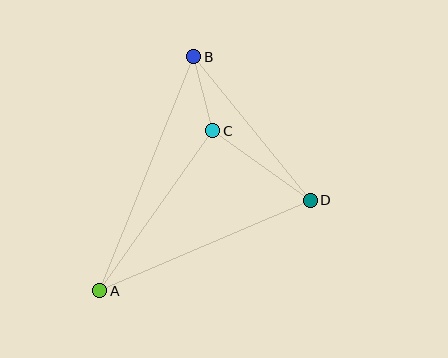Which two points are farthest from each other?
Points A and B are farthest from each other.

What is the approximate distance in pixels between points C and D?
The distance between C and D is approximately 120 pixels.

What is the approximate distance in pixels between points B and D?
The distance between B and D is approximately 185 pixels.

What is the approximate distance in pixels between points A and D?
The distance between A and D is approximately 229 pixels.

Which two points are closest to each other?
Points B and C are closest to each other.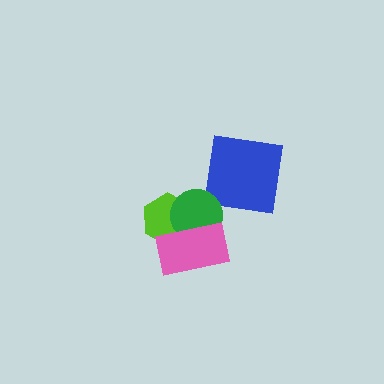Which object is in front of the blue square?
The green circle is in front of the blue square.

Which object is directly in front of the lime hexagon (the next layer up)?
The green circle is directly in front of the lime hexagon.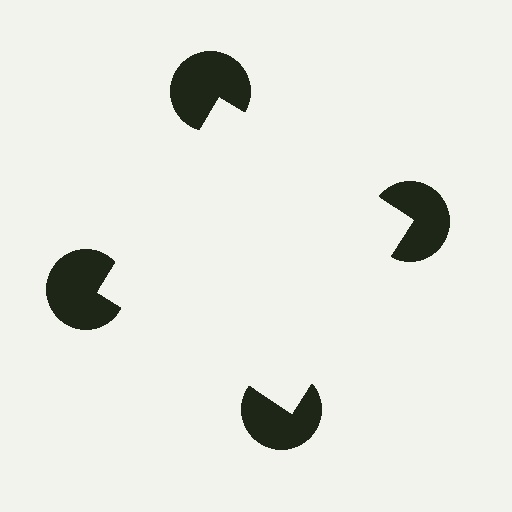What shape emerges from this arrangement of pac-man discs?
An illusory square — its edges are inferred from the aligned wedge cuts in the pac-man discs, not physically drawn.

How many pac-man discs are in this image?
There are 4 — one at each vertex of the illusory square.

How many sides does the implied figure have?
4 sides.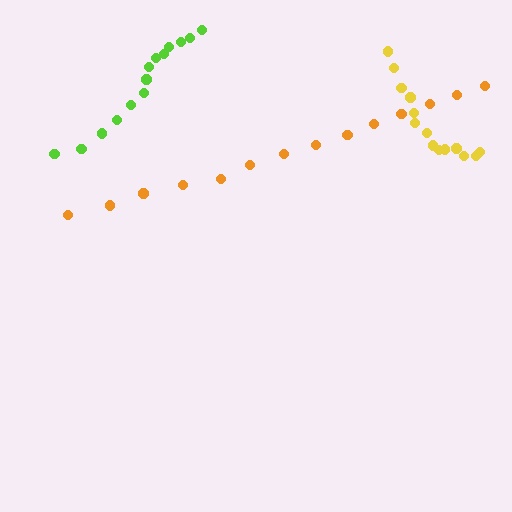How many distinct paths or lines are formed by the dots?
There are 3 distinct paths.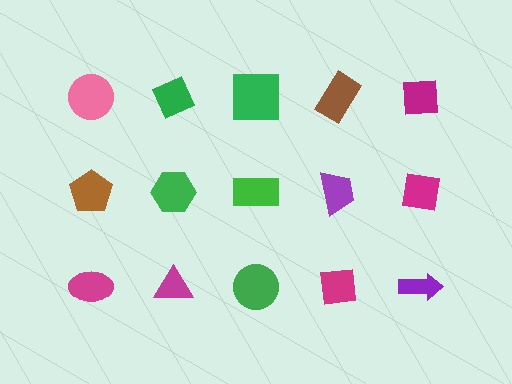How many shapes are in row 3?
5 shapes.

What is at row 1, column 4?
A brown rectangle.